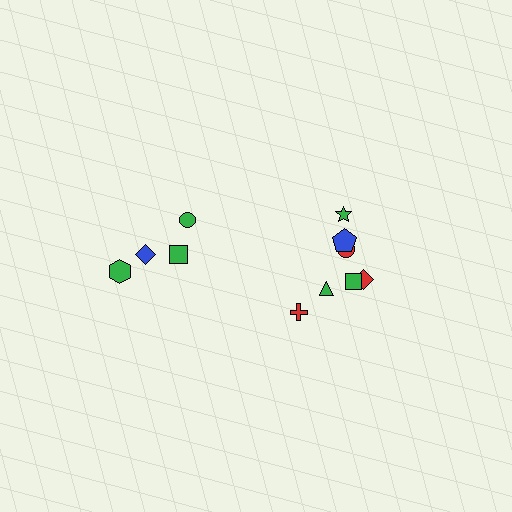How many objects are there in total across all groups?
There are 11 objects.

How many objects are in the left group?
There are 4 objects.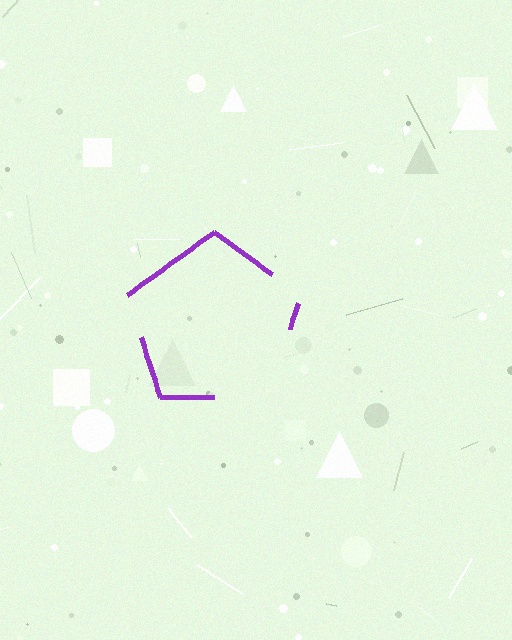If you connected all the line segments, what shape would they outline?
They would outline a pentagon.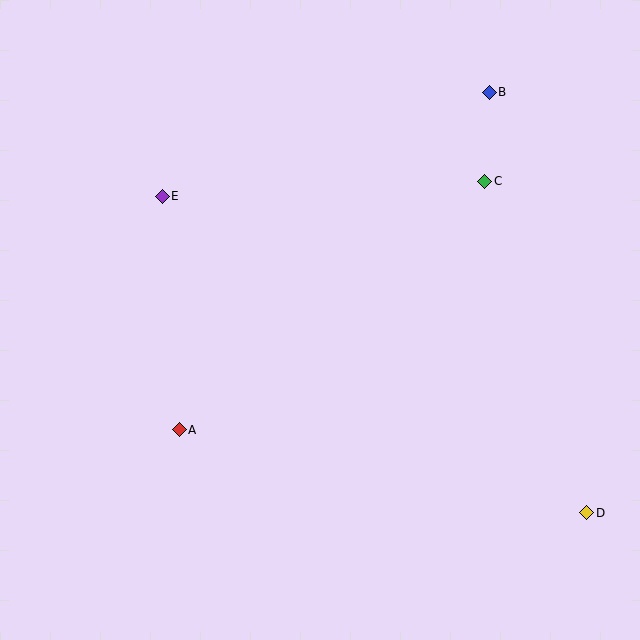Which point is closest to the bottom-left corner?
Point A is closest to the bottom-left corner.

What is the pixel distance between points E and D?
The distance between E and D is 530 pixels.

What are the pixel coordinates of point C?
Point C is at (485, 181).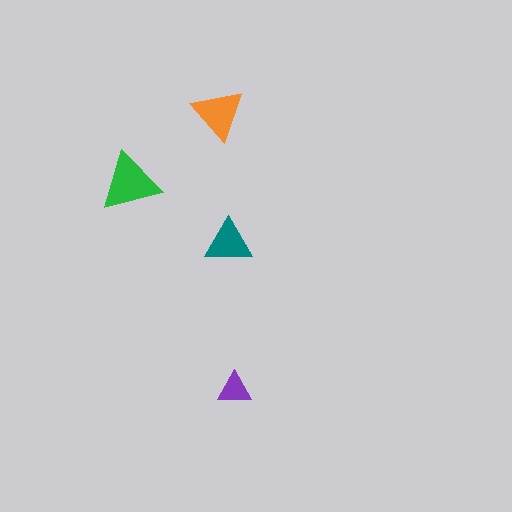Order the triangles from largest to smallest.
the green one, the orange one, the teal one, the purple one.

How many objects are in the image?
There are 4 objects in the image.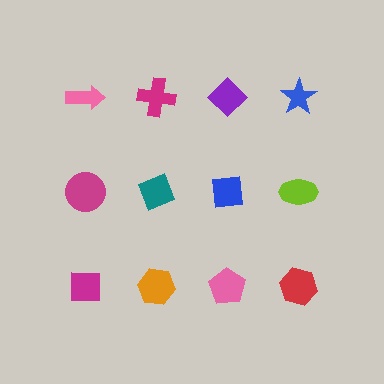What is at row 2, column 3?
A blue square.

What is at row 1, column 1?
A pink arrow.